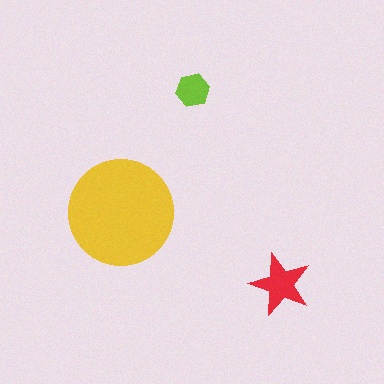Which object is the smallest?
The lime hexagon.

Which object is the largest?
The yellow circle.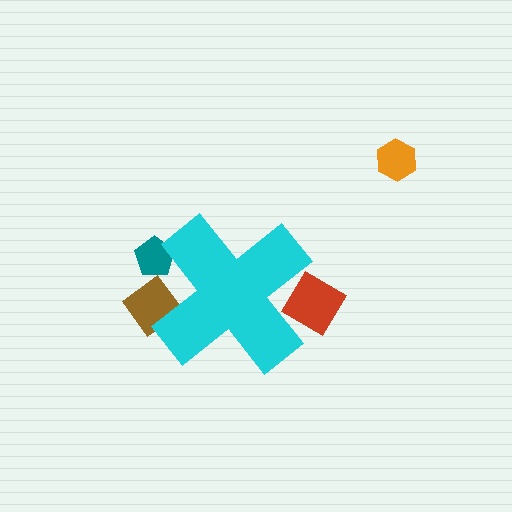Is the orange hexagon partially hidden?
No, the orange hexagon is fully visible.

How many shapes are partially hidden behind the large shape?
3 shapes are partially hidden.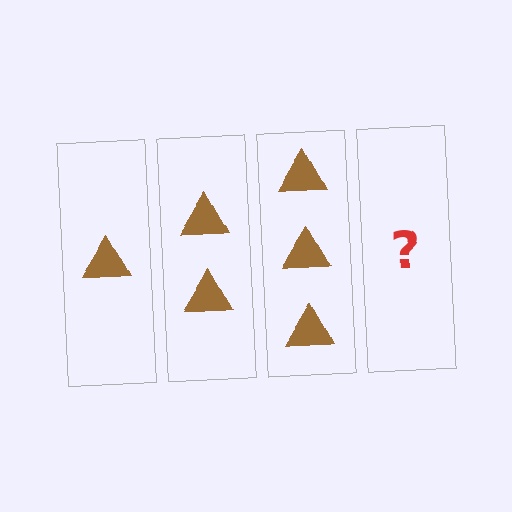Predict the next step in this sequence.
The next step is 4 triangles.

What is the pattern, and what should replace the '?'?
The pattern is that each step adds one more triangle. The '?' should be 4 triangles.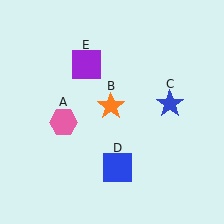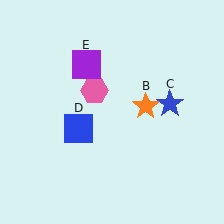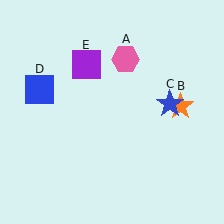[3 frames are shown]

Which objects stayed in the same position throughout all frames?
Blue star (object C) and purple square (object E) remained stationary.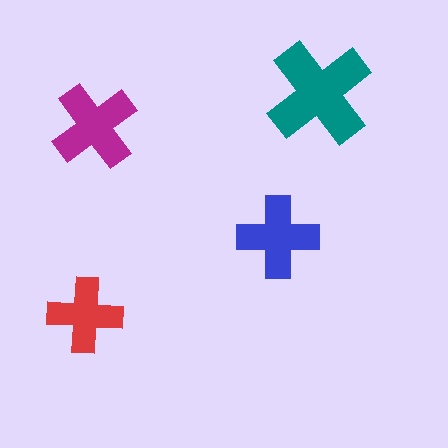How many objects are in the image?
There are 4 objects in the image.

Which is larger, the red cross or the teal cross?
The teal one.